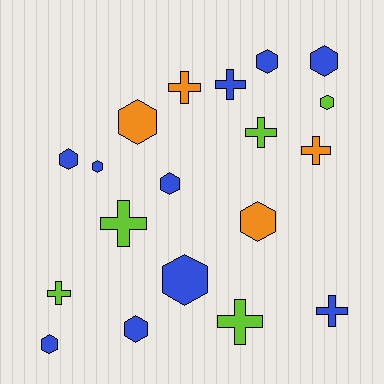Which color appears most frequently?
Blue, with 10 objects.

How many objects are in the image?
There are 19 objects.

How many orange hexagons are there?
There are 2 orange hexagons.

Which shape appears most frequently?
Hexagon, with 11 objects.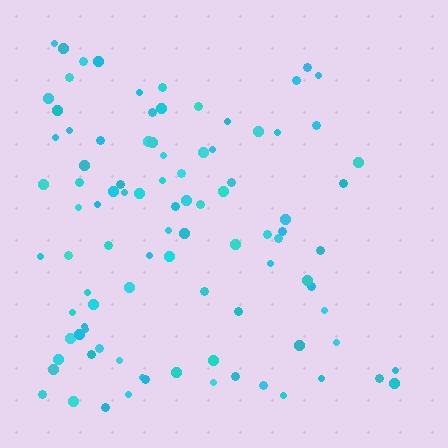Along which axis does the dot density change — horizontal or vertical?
Horizontal.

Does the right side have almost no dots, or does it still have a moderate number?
Still a moderate number, just noticeably fewer than the left.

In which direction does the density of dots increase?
From right to left, with the left side densest.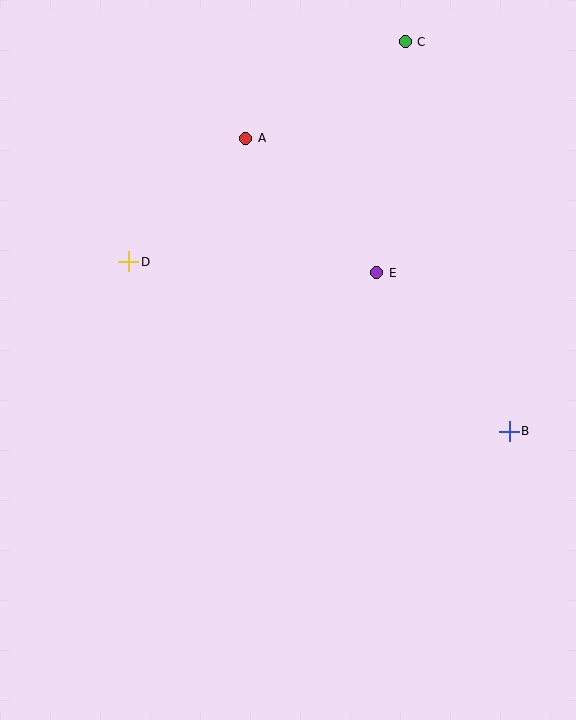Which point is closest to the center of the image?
Point E at (377, 273) is closest to the center.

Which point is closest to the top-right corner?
Point C is closest to the top-right corner.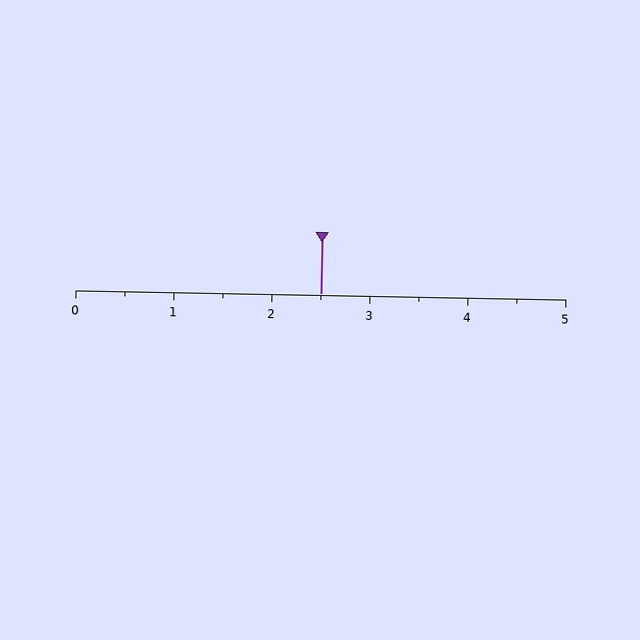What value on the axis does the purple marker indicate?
The marker indicates approximately 2.5.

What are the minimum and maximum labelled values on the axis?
The axis runs from 0 to 5.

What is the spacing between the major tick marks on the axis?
The major ticks are spaced 1 apart.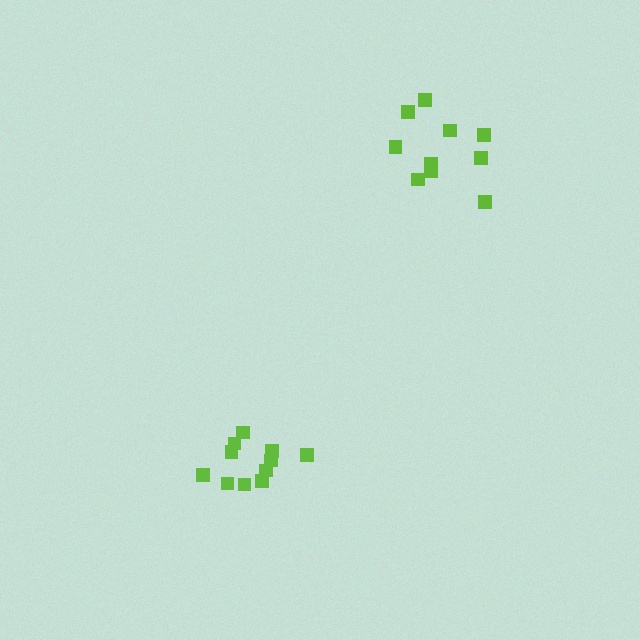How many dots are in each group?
Group 1: 10 dots, Group 2: 11 dots (21 total).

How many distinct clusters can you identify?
There are 2 distinct clusters.